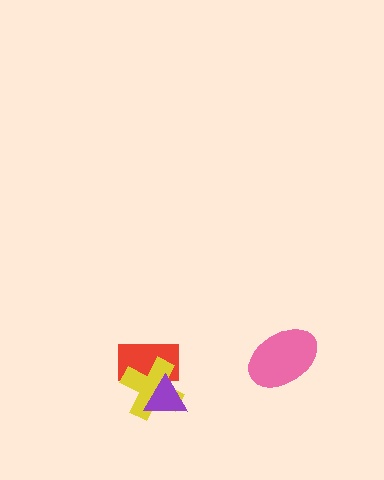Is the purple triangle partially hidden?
No, no other shape covers it.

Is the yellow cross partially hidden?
Yes, it is partially covered by another shape.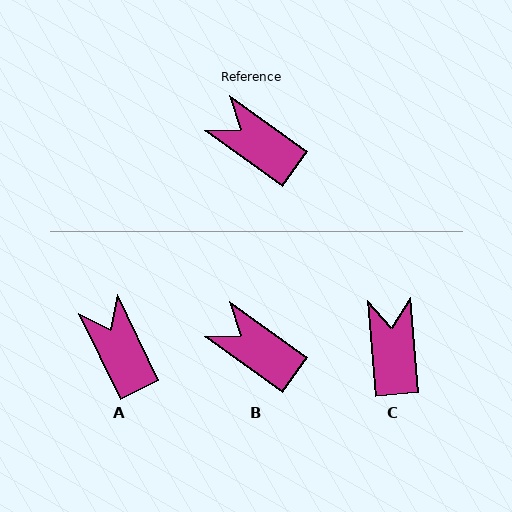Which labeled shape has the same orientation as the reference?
B.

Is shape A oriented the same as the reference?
No, it is off by about 28 degrees.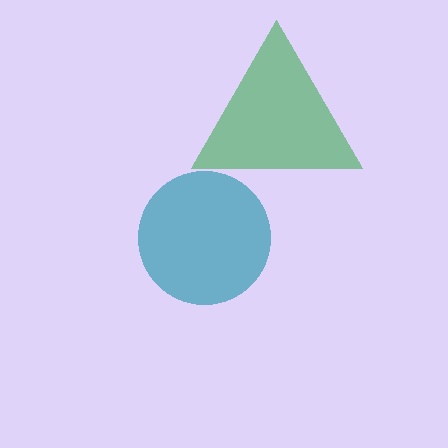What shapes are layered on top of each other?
The layered shapes are: a teal circle, a green triangle.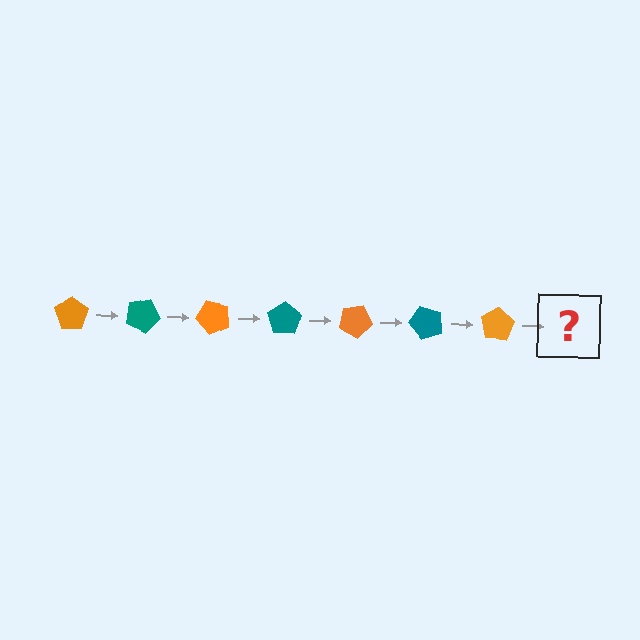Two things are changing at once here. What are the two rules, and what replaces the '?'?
The two rules are that it rotates 25 degrees each step and the color cycles through orange and teal. The '?' should be a teal pentagon, rotated 175 degrees from the start.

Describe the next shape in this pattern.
It should be a teal pentagon, rotated 175 degrees from the start.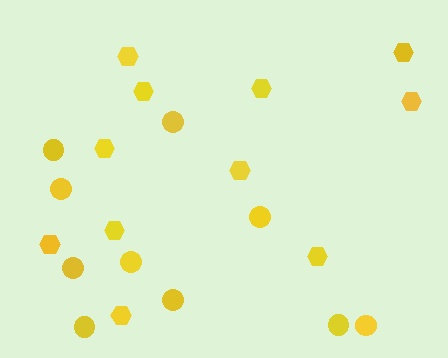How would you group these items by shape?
There are 2 groups: one group of circles (10) and one group of hexagons (11).